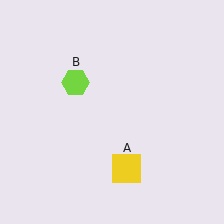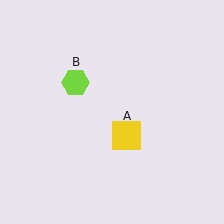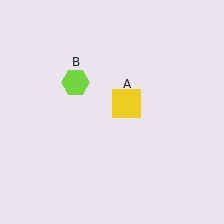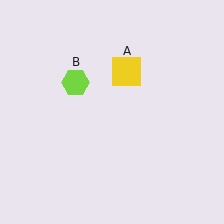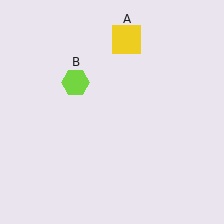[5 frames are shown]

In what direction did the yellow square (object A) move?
The yellow square (object A) moved up.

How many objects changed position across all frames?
1 object changed position: yellow square (object A).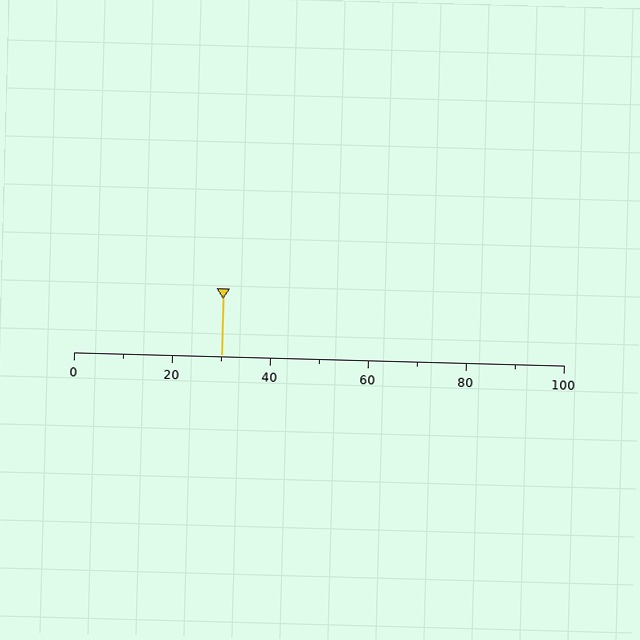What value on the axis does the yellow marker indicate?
The marker indicates approximately 30.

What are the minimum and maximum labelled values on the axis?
The axis runs from 0 to 100.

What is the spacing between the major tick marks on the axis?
The major ticks are spaced 20 apart.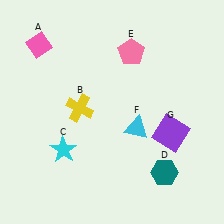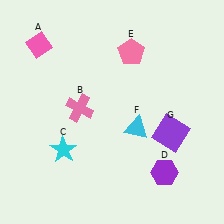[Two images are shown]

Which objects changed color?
B changed from yellow to pink. D changed from teal to purple.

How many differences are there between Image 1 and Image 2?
There are 2 differences between the two images.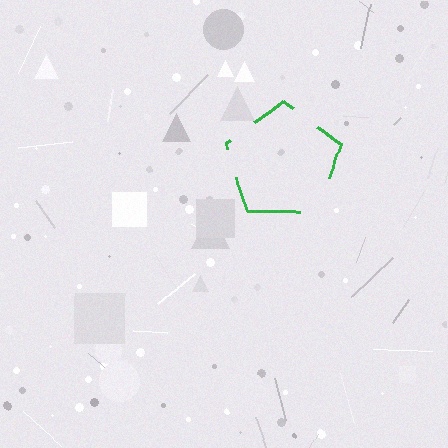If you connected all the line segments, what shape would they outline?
They would outline a pentagon.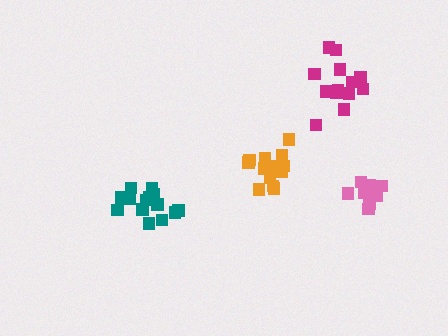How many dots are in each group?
Group 1: 10 dots, Group 2: 15 dots, Group 3: 13 dots, Group 4: 14 dots (52 total).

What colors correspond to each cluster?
The clusters are colored: pink, teal, magenta, orange.